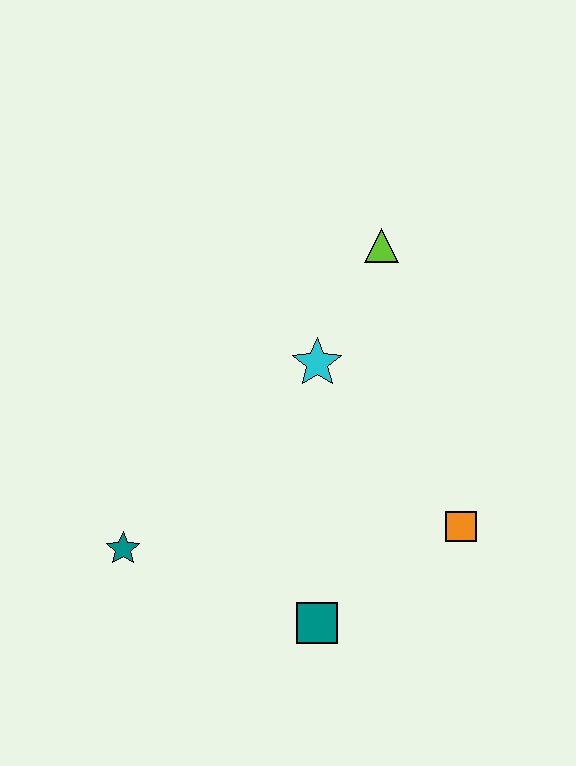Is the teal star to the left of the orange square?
Yes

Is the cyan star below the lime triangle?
Yes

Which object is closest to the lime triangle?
The cyan star is closest to the lime triangle.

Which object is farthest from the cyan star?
The teal star is farthest from the cyan star.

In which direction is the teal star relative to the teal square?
The teal star is to the left of the teal square.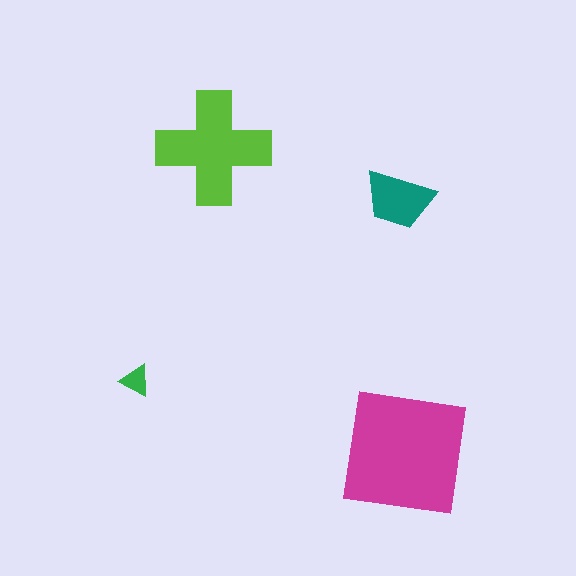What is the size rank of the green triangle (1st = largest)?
4th.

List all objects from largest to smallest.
The magenta square, the lime cross, the teal trapezoid, the green triangle.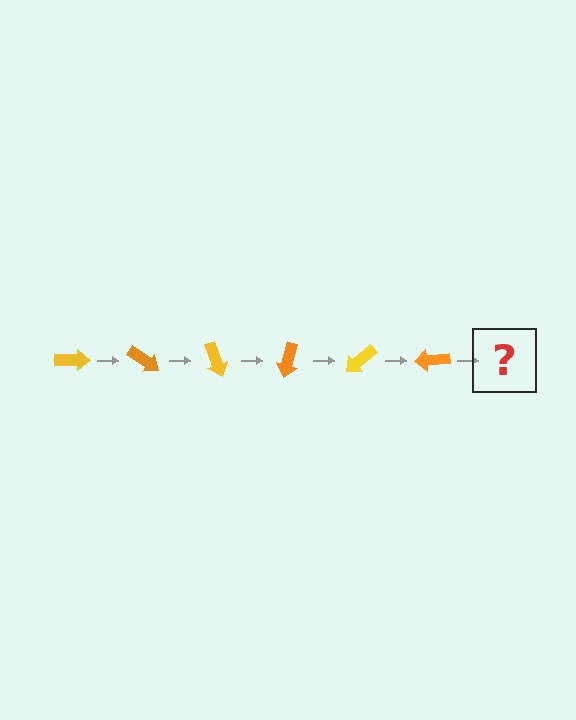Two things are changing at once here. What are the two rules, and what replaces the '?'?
The two rules are that it rotates 35 degrees each step and the color cycles through yellow and orange. The '?' should be a yellow arrow, rotated 210 degrees from the start.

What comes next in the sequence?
The next element should be a yellow arrow, rotated 210 degrees from the start.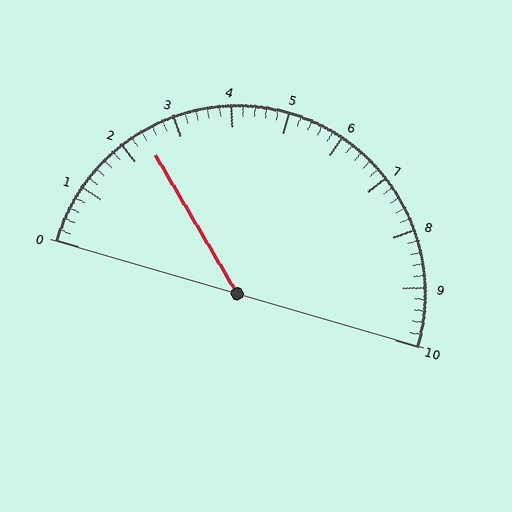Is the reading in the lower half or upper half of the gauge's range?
The reading is in the lower half of the range (0 to 10).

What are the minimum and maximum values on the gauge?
The gauge ranges from 0 to 10.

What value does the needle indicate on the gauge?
The needle indicates approximately 2.4.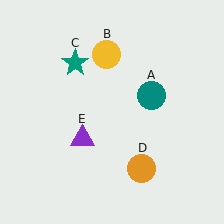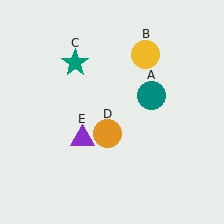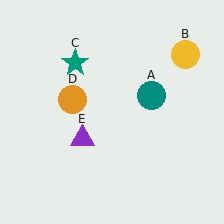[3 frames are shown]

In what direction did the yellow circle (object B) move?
The yellow circle (object B) moved right.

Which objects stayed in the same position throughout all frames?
Teal circle (object A) and teal star (object C) and purple triangle (object E) remained stationary.